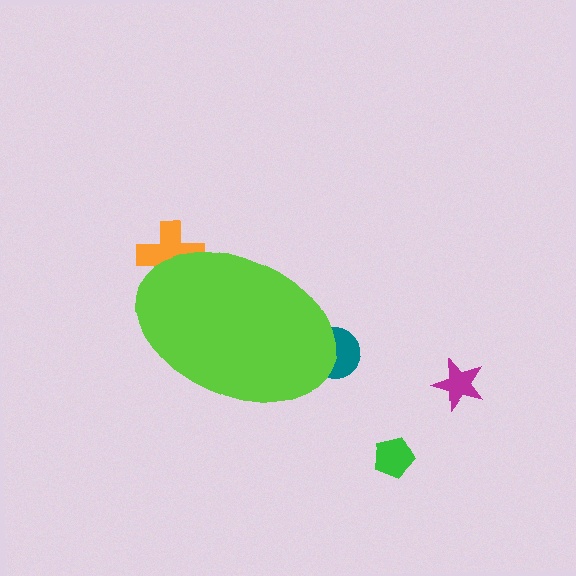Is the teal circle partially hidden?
Yes, the teal circle is partially hidden behind the lime ellipse.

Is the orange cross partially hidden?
Yes, the orange cross is partially hidden behind the lime ellipse.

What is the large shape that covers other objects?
A lime ellipse.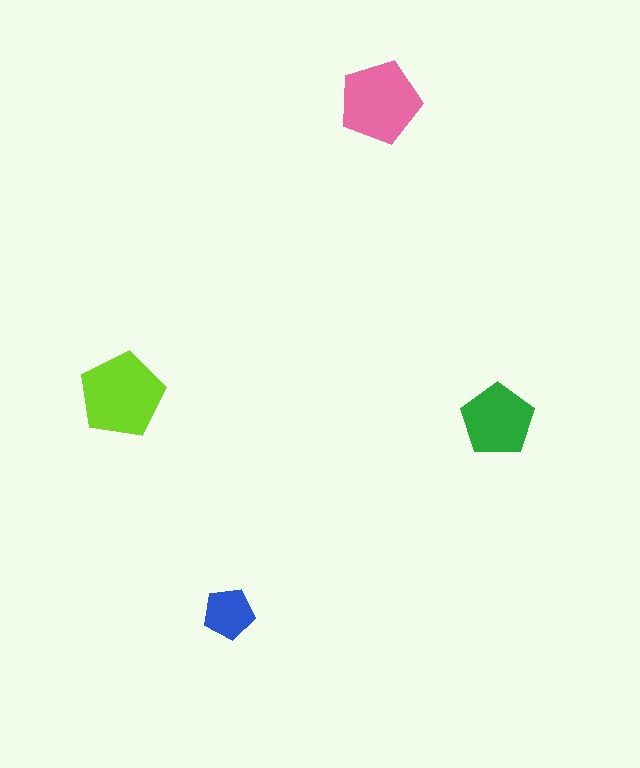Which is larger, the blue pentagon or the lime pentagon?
The lime one.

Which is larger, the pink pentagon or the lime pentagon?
The lime one.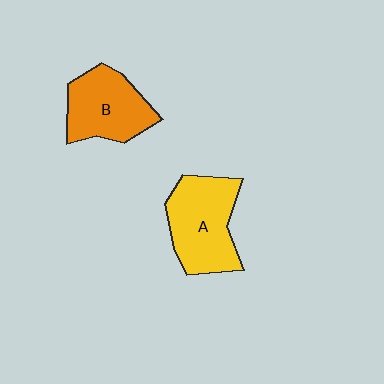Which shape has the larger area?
Shape A (yellow).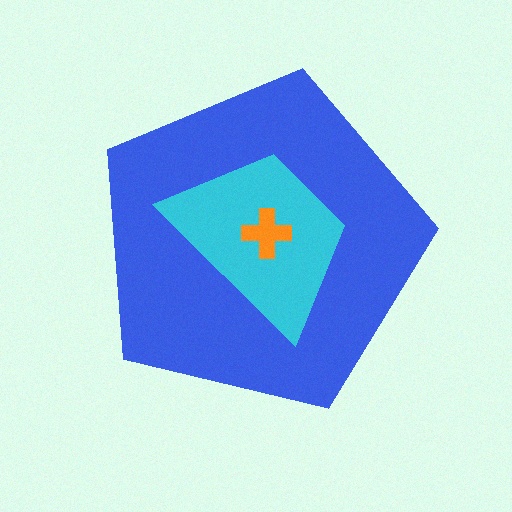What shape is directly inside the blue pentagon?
The cyan trapezoid.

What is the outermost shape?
The blue pentagon.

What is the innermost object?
The orange cross.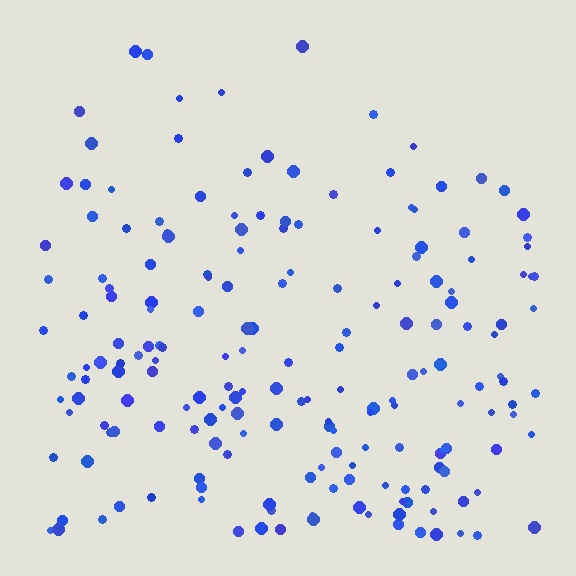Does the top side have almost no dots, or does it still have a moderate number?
Still a moderate number, just noticeably fewer than the bottom.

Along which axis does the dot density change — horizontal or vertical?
Vertical.